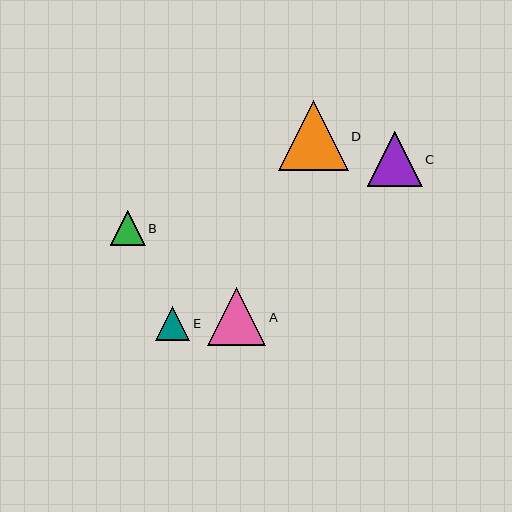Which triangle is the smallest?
Triangle E is the smallest with a size of approximately 34 pixels.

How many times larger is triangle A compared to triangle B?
Triangle A is approximately 1.7 times the size of triangle B.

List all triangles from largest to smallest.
From largest to smallest: D, A, C, B, E.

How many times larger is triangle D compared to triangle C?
Triangle D is approximately 1.3 times the size of triangle C.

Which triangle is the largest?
Triangle D is the largest with a size of approximately 70 pixels.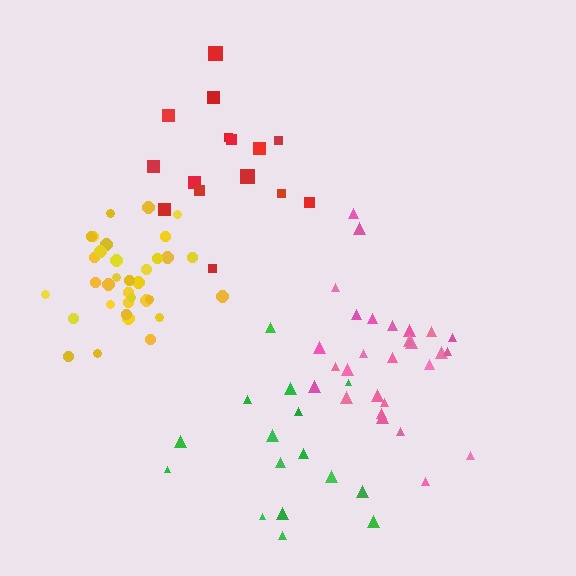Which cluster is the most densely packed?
Yellow.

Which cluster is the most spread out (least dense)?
Green.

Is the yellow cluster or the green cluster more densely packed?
Yellow.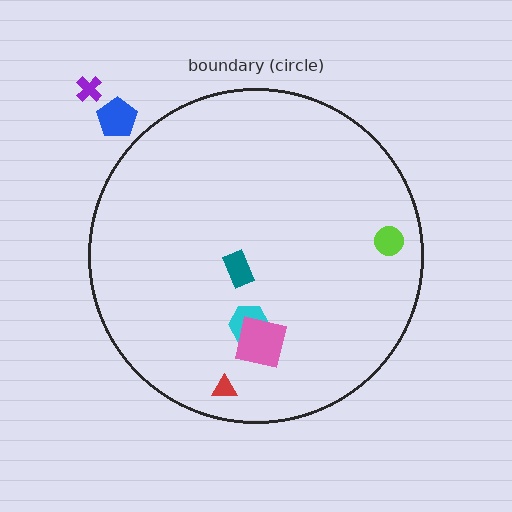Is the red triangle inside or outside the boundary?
Inside.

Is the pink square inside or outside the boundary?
Inside.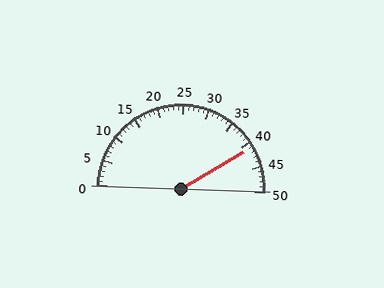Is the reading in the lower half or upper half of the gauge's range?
The reading is in the upper half of the range (0 to 50).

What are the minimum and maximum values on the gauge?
The gauge ranges from 0 to 50.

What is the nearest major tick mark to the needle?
The nearest major tick mark is 40.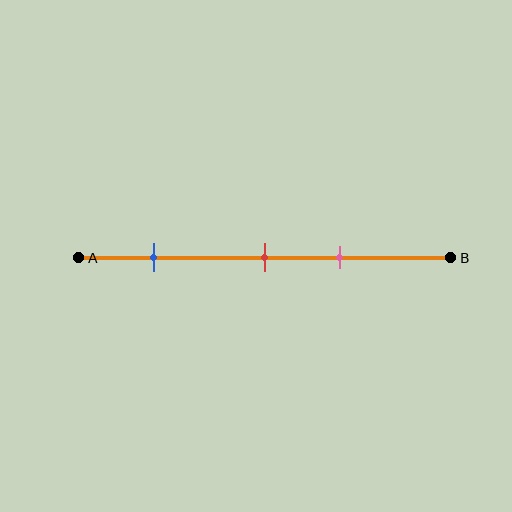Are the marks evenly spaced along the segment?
No, the marks are not evenly spaced.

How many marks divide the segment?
There are 3 marks dividing the segment.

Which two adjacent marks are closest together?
The red and pink marks are the closest adjacent pair.